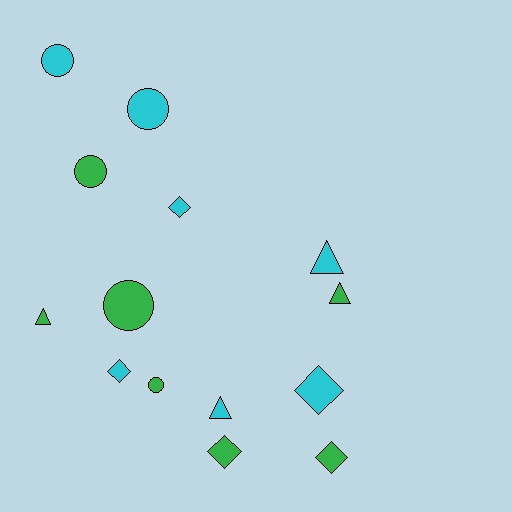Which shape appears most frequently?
Circle, with 5 objects.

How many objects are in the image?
There are 14 objects.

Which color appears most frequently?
Green, with 7 objects.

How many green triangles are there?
There are 2 green triangles.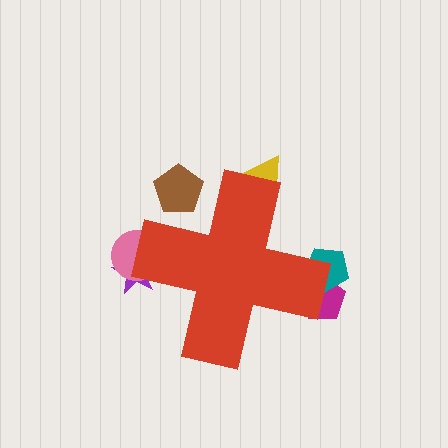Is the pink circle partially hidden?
Yes, the pink circle is partially hidden behind the red cross.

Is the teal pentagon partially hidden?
Yes, the teal pentagon is partially hidden behind the red cross.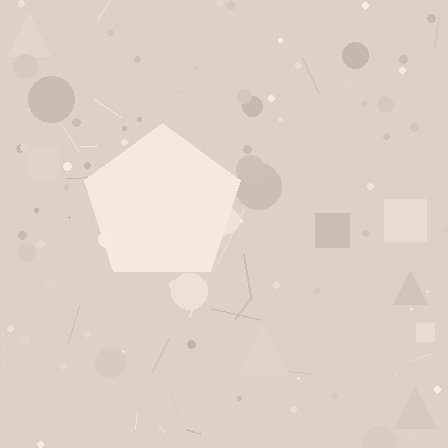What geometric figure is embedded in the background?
A pentagon is embedded in the background.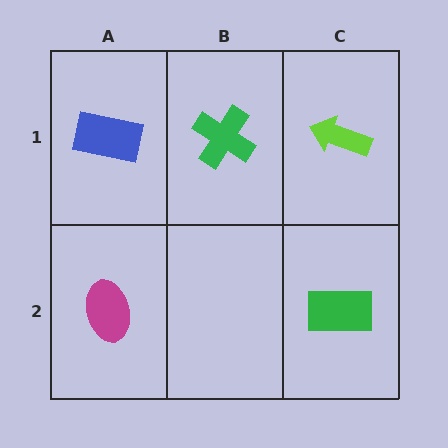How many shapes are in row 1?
3 shapes.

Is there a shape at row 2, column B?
No, that cell is empty.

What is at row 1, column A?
A blue rectangle.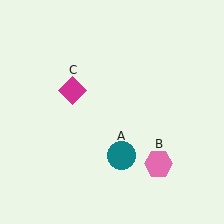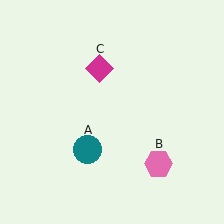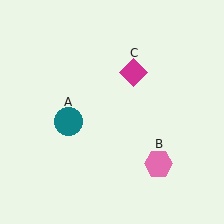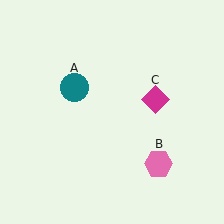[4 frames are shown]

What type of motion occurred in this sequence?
The teal circle (object A), magenta diamond (object C) rotated clockwise around the center of the scene.